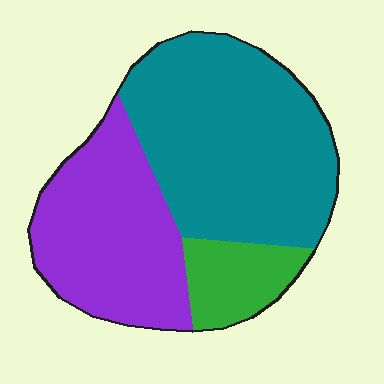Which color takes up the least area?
Green, at roughly 10%.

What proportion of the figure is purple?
Purple covers 36% of the figure.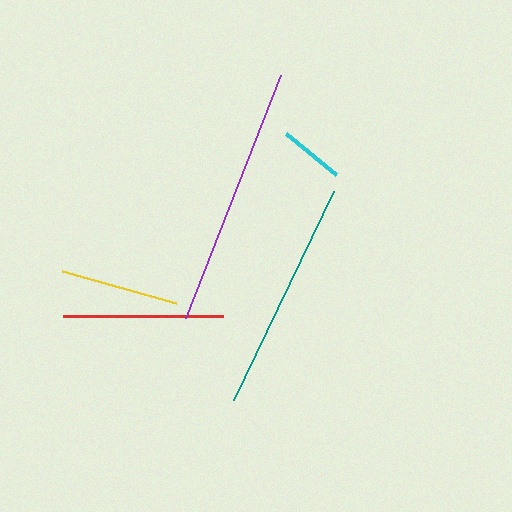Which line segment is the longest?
The purple line is the longest at approximately 261 pixels.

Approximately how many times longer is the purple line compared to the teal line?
The purple line is approximately 1.1 times the length of the teal line.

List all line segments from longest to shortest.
From longest to shortest: purple, teal, red, yellow, cyan.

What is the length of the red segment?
The red segment is approximately 161 pixels long.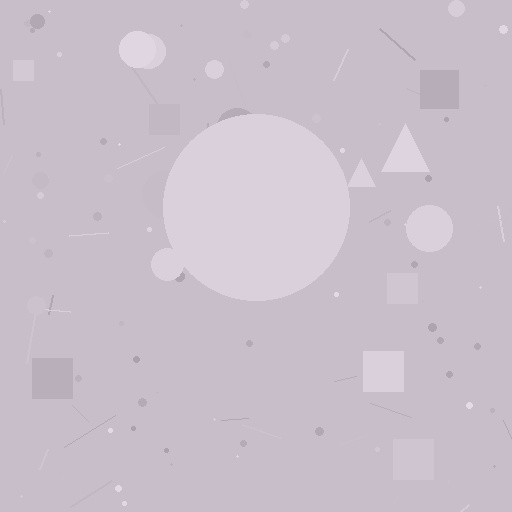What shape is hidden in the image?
A circle is hidden in the image.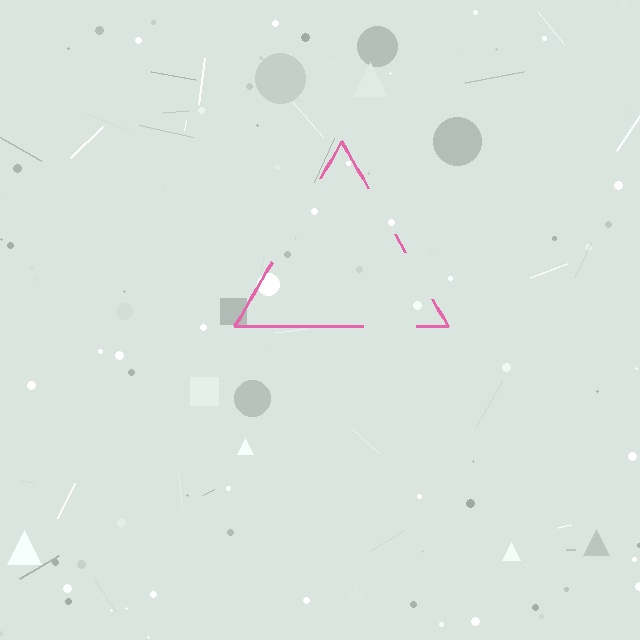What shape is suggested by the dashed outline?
The dashed outline suggests a triangle.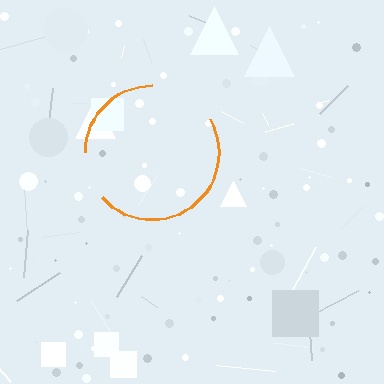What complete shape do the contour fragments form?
The contour fragments form a circle.